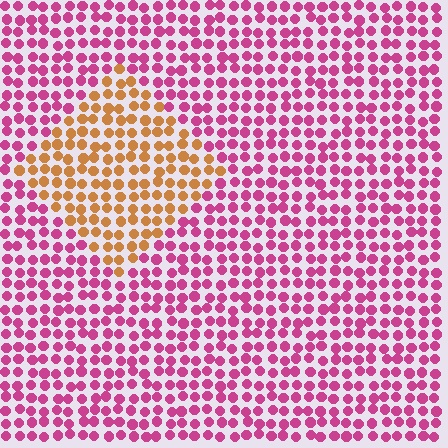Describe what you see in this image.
The image is filled with small magenta elements in a uniform arrangement. A diamond-shaped region is visible where the elements are tinted to a slightly different hue, forming a subtle color boundary.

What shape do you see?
I see a diamond.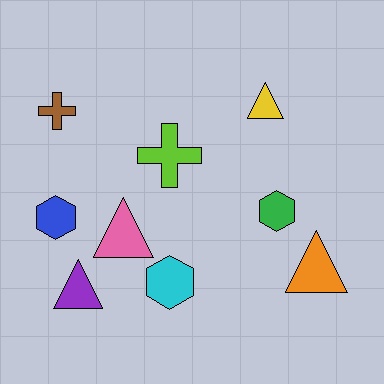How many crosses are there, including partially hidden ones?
There are 2 crosses.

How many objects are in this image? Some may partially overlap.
There are 9 objects.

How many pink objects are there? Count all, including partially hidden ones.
There is 1 pink object.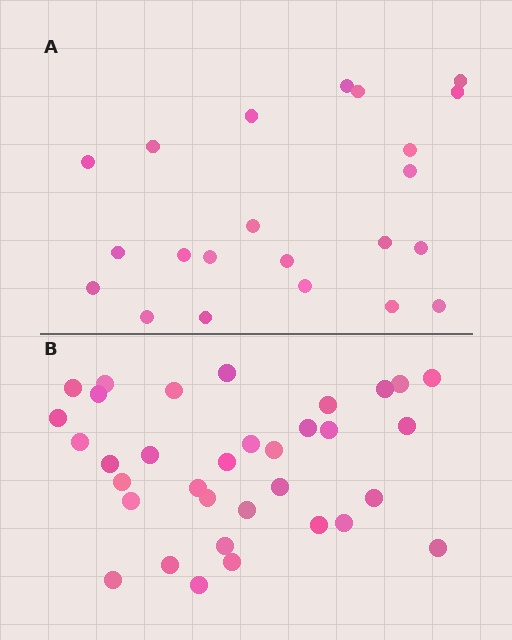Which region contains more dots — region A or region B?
Region B (the bottom region) has more dots.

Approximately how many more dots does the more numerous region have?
Region B has roughly 12 or so more dots than region A.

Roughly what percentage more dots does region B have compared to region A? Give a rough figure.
About 55% more.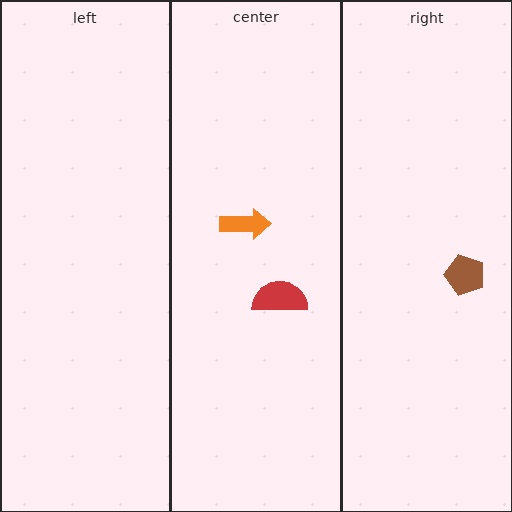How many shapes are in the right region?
1.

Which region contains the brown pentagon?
The right region.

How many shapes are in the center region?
2.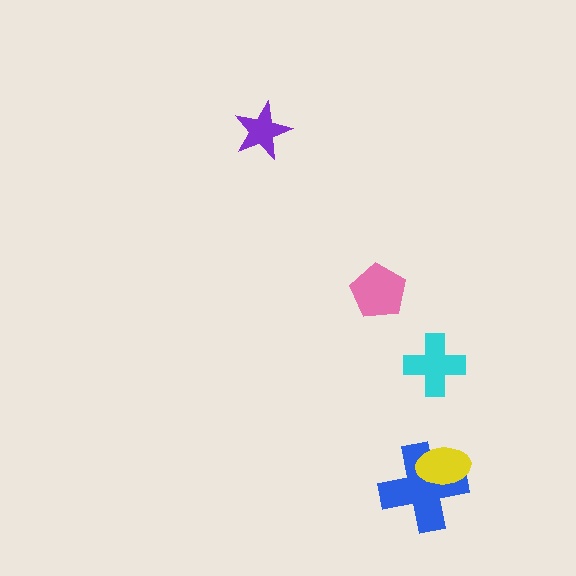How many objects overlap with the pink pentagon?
0 objects overlap with the pink pentagon.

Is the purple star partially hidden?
No, no other shape covers it.